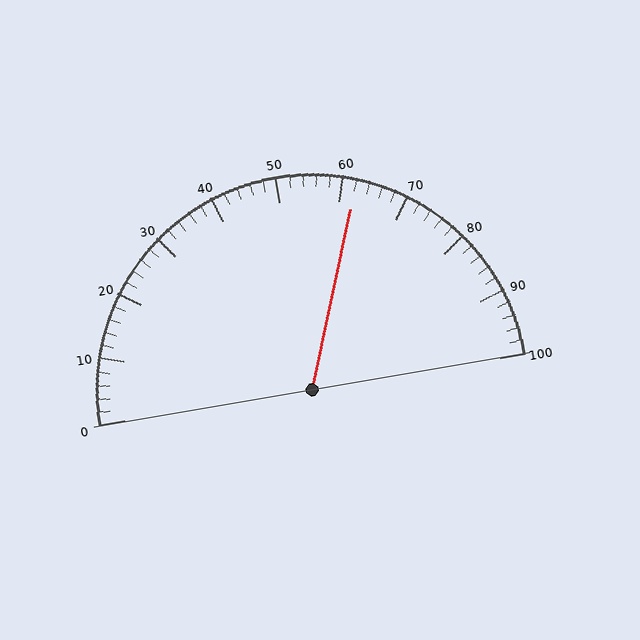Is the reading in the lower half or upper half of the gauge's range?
The reading is in the upper half of the range (0 to 100).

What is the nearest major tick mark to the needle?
The nearest major tick mark is 60.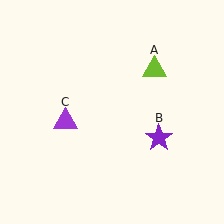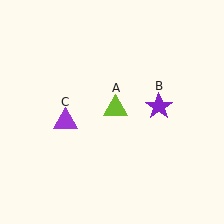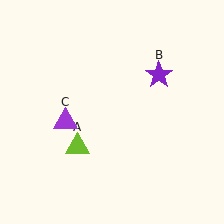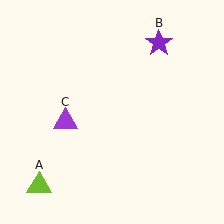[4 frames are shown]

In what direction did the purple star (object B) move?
The purple star (object B) moved up.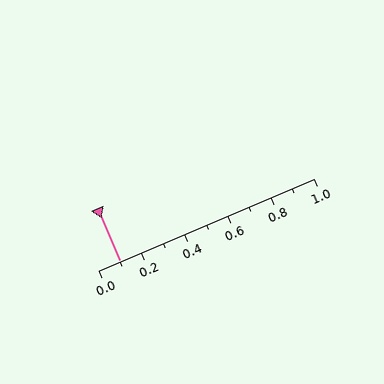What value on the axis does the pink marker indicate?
The marker indicates approximately 0.1.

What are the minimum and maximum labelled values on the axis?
The axis runs from 0.0 to 1.0.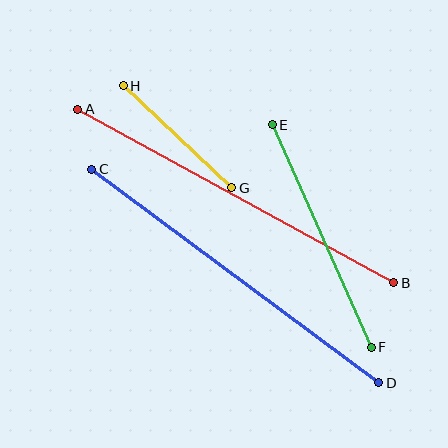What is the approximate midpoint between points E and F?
The midpoint is at approximately (322, 236) pixels.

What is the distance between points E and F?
The distance is approximately 244 pixels.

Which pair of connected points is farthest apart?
Points A and B are farthest apart.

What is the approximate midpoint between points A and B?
The midpoint is at approximately (236, 196) pixels.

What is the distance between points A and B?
The distance is approximately 360 pixels.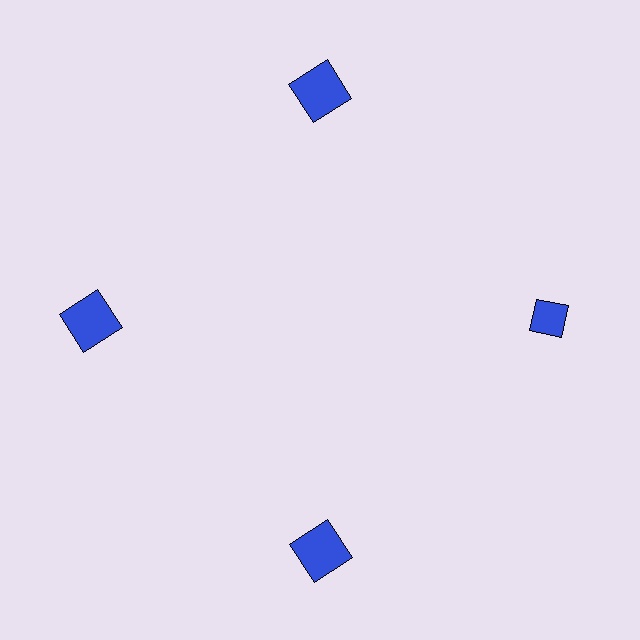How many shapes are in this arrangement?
There are 4 shapes arranged in a ring pattern.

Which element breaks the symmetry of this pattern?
The blue diamond at roughly the 3 o'clock position breaks the symmetry. All other shapes are blue squares.